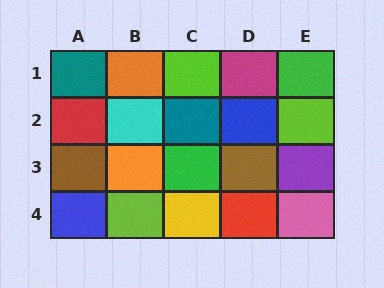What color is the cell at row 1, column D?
Magenta.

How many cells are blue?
2 cells are blue.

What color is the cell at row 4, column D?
Red.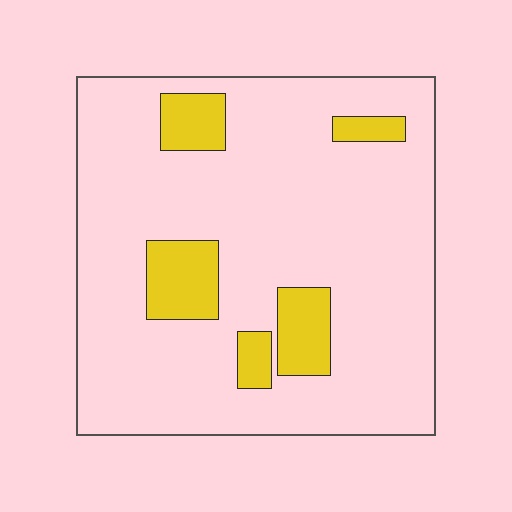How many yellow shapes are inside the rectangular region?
5.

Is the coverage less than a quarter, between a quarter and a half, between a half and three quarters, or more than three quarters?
Less than a quarter.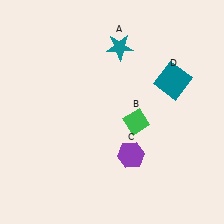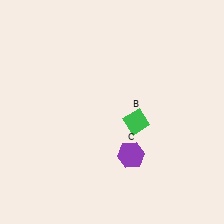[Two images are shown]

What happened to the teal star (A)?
The teal star (A) was removed in Image 2. It was in the top-right area of Image 1.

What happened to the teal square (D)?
The teal square (D) was removed in Image 2. It was in the top-right area of Image 1.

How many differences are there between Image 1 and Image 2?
There are 2 differences between the two images.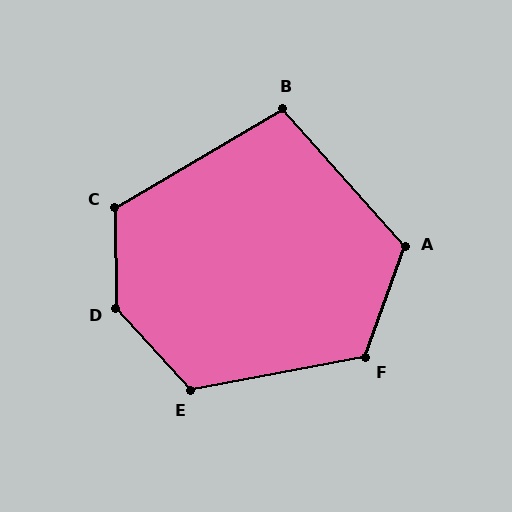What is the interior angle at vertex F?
Approximately 120 degrees (obtuse).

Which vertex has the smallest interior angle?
B, at approximately 101 degrees.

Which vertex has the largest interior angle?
D, at approximately 138 degrees.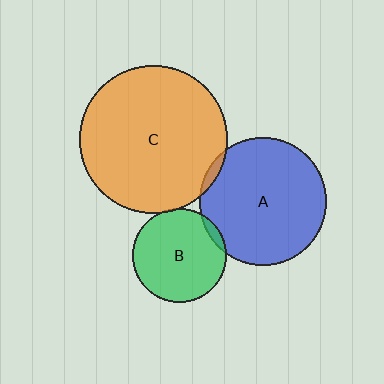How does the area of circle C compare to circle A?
Approximately 1.3 times.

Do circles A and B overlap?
Yes.